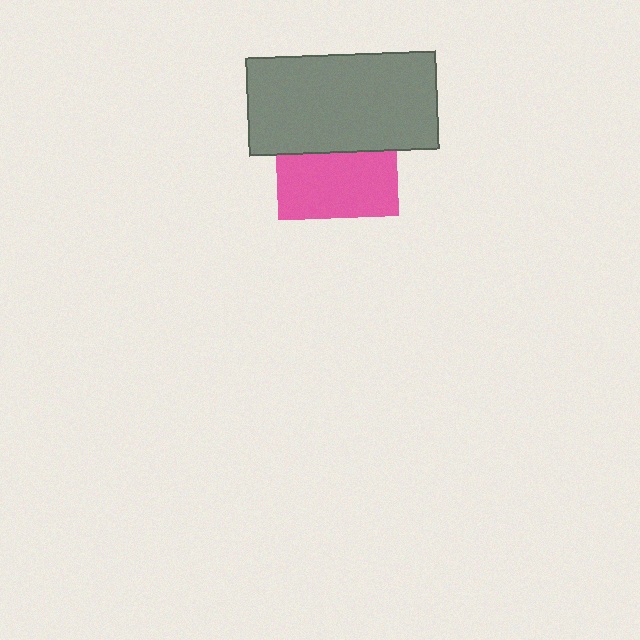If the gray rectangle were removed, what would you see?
You would see the complete pink square.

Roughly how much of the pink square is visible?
About half of it is visible (roughly 54%).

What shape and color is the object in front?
The object in front is a gray rectangle.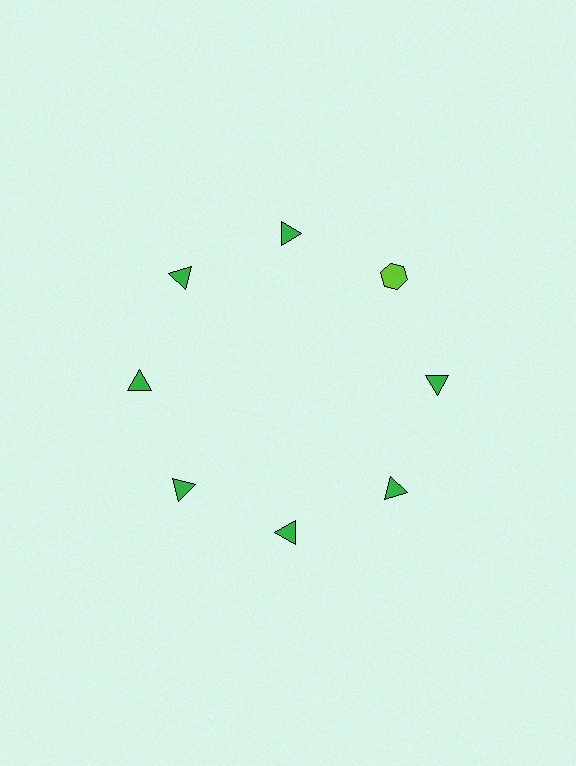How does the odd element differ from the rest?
It differs in both color (lime instead of green) and shape (hexagon instead of triangle).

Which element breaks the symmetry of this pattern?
The lime hexagon at roughly the 2 o'clock position breaks the symmetry. All other shapes are green triangles.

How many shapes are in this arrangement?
There are 8 shapes arranged in a ring pattern.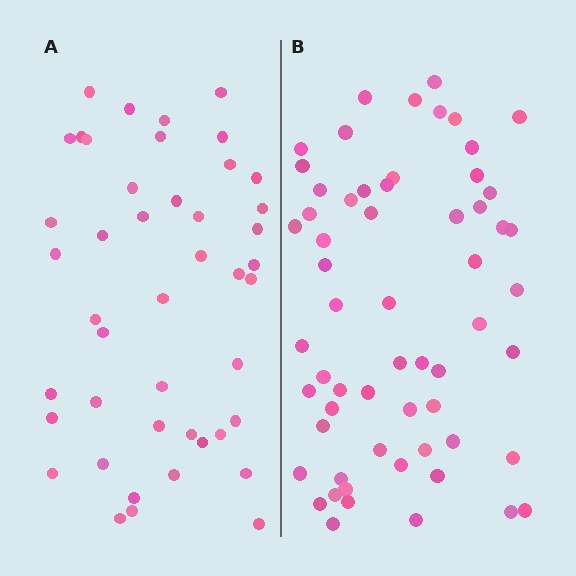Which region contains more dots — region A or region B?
Region B (the right region) has more dots.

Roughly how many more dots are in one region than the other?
Region B has approximately 15 more dots than region A.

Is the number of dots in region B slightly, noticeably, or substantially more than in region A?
Region B has noticeably more, but not dramatically so. The ratio is roughly 1.3 to 1.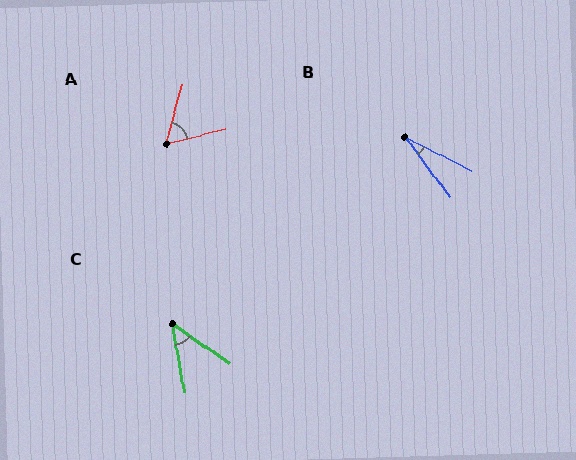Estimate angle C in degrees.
Approximately 46 degrees.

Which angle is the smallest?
B, at approximately 27 degrees.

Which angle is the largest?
A, at approximately 61 degrees.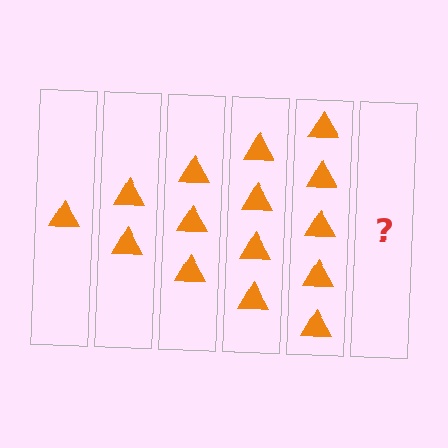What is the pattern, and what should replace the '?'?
The pattern is that each step adds one more triangle. The '?' should be 6 triangles.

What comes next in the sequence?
The next element should be 6 triangles.